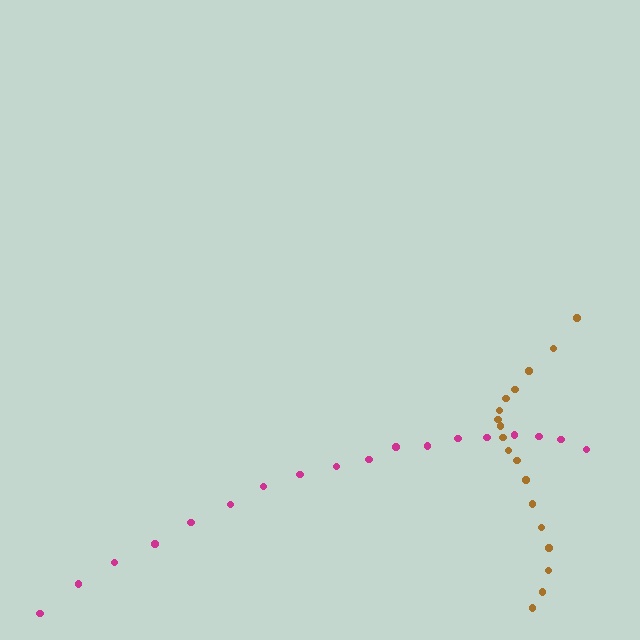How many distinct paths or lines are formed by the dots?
There are 2 distinct paths.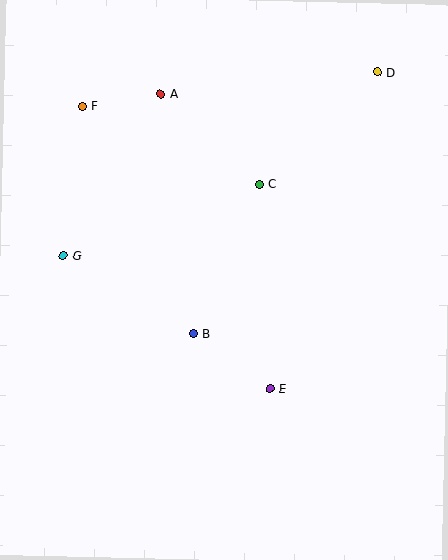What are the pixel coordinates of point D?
Point D is at (377, 72).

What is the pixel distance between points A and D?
The distance between A and D is 217 pixels.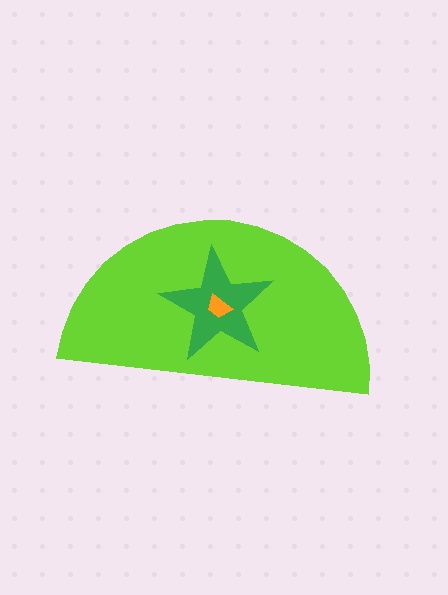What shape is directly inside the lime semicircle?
The green star.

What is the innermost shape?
The orange trapezoid.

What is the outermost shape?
The lime semicircle.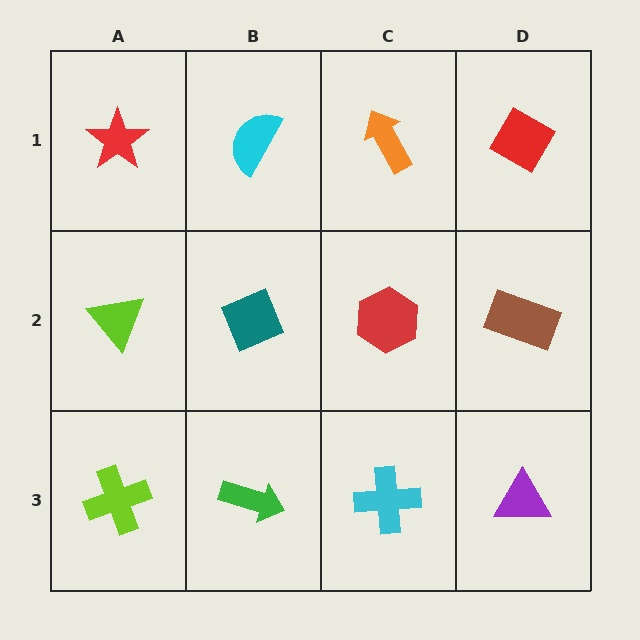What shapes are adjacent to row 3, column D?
A brown rectangle (row 2, column D), a cyan cross (row 3, column C).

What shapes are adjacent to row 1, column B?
A teal diamond (row 2, column B), a red star (row 1, column A), an orange arrow (row 1, column C).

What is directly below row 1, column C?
A red hexagon.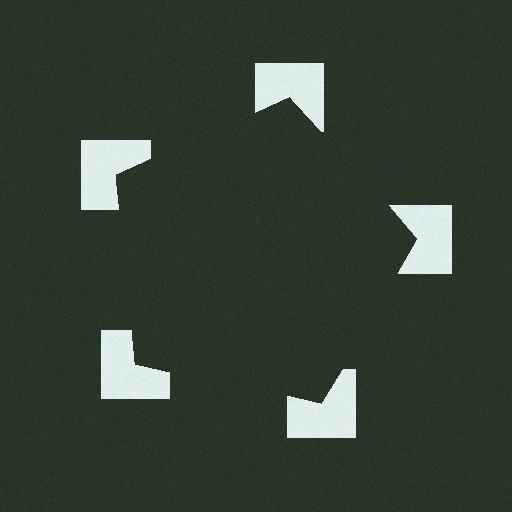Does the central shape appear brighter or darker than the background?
It typically appears slightly darker than the background, even though no actual brightness change is drawn.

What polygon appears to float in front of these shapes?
An illusory pentagon — its edges are inferred from the aligned wedge cuts in the notched squares, not physically drawn.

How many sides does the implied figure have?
5 sides.